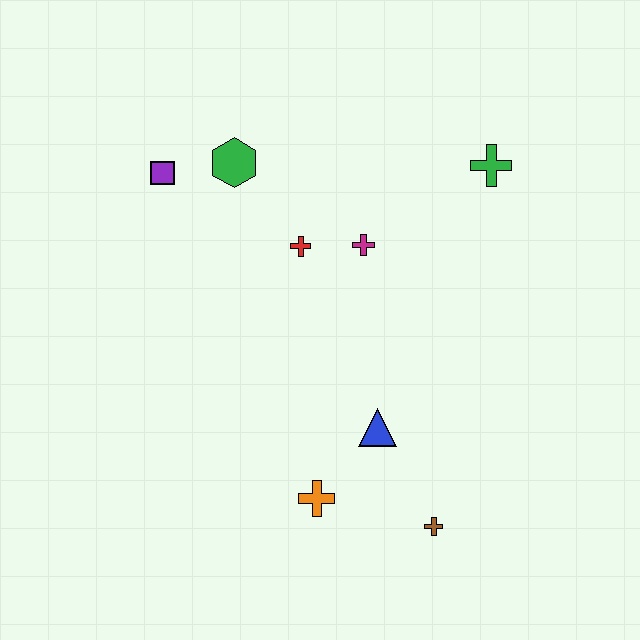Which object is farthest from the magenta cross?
The brown cross is farthest from the magenta cross.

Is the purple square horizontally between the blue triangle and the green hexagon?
No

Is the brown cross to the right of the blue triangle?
Yes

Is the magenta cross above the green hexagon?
No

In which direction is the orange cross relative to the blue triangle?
The orange cross is below the blue triangle.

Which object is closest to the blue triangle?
The orange cross is closest to the blue triangle.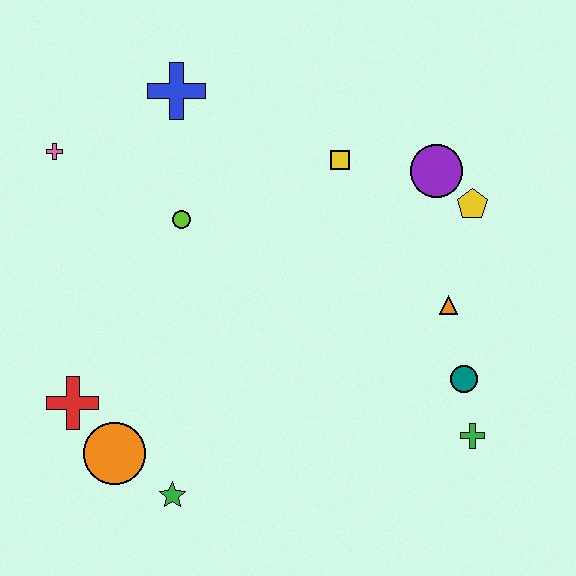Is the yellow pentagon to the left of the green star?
No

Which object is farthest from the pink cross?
The green cross is farthest from the pink cross.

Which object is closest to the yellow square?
The purple circle is closest to the yellow square.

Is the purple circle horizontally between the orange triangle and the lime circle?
Yes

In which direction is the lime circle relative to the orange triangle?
The lime circle is to the left of the orange triangle.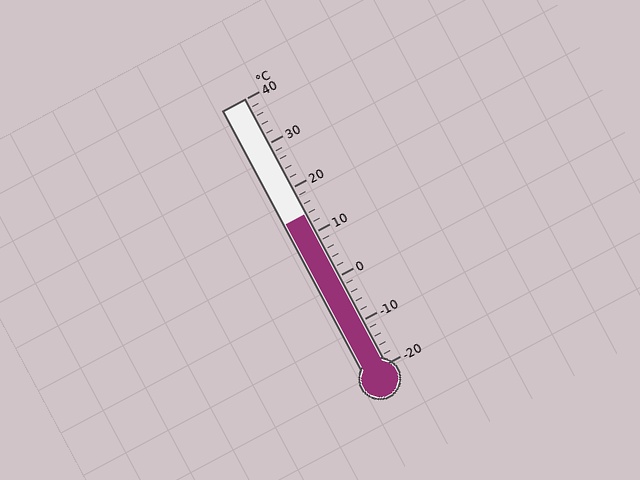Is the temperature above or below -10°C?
The temperature is above -10°C.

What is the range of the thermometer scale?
The thermometer scale ranges from -20°C to 40°C.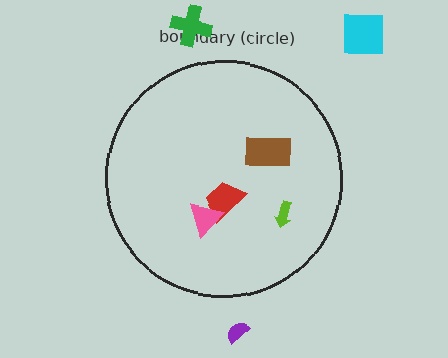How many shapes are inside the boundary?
4 inside, 3 outside.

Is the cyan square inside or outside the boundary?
Outside.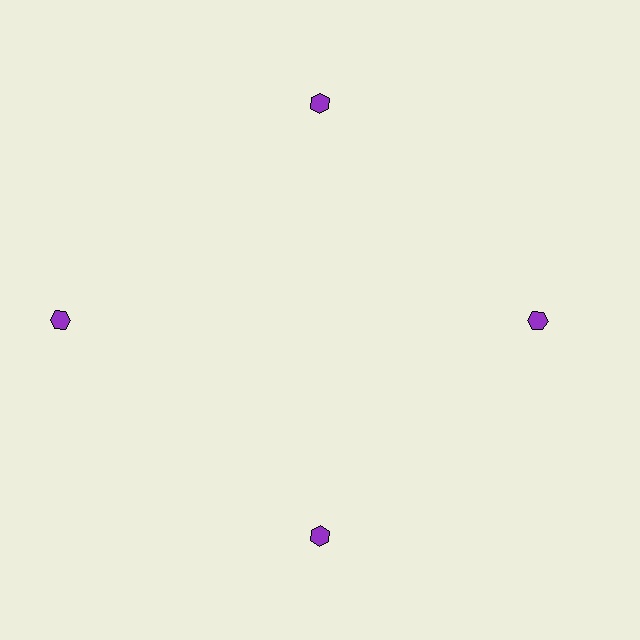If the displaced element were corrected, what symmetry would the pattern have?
It would have 4-fold rotational symmetry — the pattern would map onto itself every 90 degrees.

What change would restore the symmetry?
The symmetry would be restored by moving it inward, back onto the ring so that all 4 hexagons sit at equal angles and equal distance from the center.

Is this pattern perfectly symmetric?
No. The 4 purple hexagons are arranged in a ring, but one element near the 9 o'clock position is pushed outward from the center, breaking the 4-fold rotational symmetry.